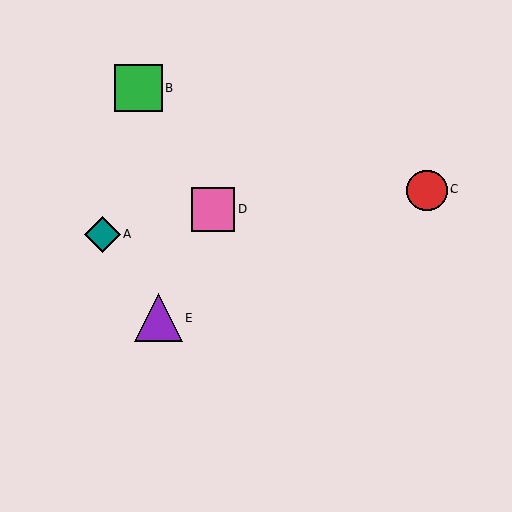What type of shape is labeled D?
Shape D is a pink square.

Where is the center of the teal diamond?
The center of the teal diamond is at (102, 235).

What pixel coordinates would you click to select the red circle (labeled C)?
Click at (427, 190) to select the red circle C.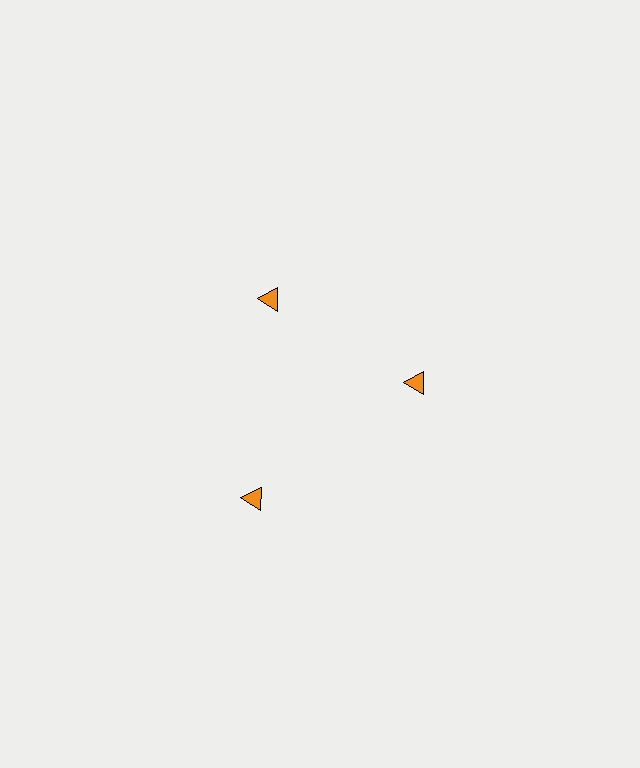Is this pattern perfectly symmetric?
No. The 3 orange triangles are arranged in a ring, but one element near the 7 o'clock position is pushed outward from the center, breaking the 3-fold rotational symmetry.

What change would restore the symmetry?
The symmetry would be restored by moving it inward, back onto the ring so that all 3 triangles sit at equal angles and equal distance from the center.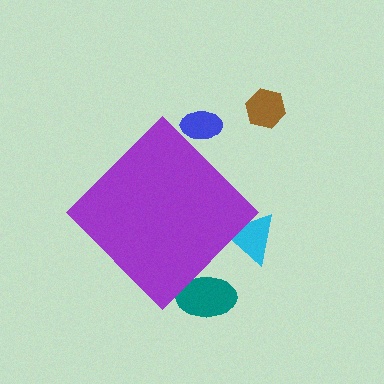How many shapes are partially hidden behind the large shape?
3 shapes are partially hidden.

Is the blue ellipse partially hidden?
Yes, the blue ellipse is partially hidden behind the purple diamond.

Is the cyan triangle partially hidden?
Yes, the cyan triangle is partially hidden behind the purple diamond.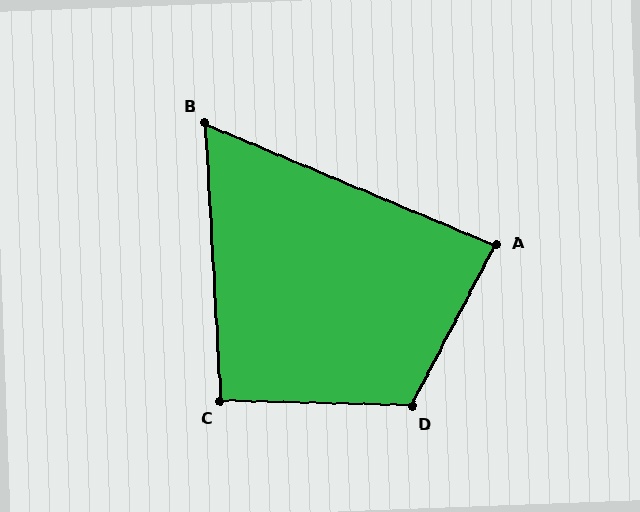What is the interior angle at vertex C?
Approximately 95 degrees (approximately right).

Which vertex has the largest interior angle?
D, at approximately 116 degrees.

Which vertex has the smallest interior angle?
B, at approximately 64 degrees.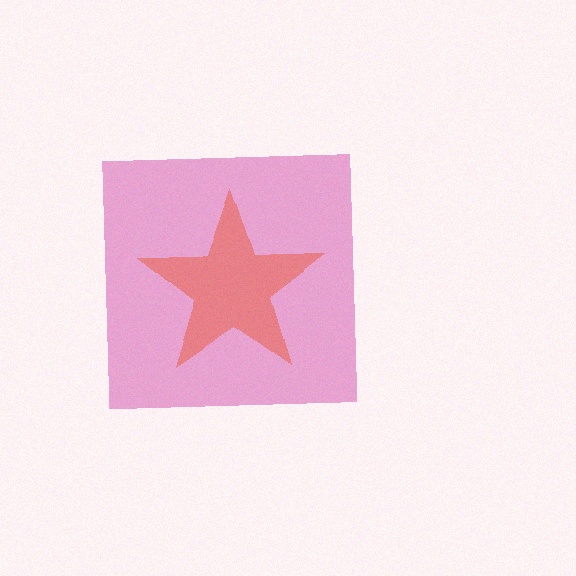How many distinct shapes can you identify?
There are 2 distinct shapes: an orange star, a magenta square.